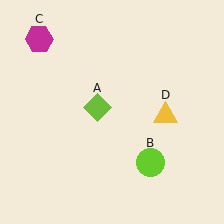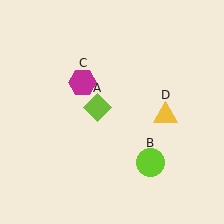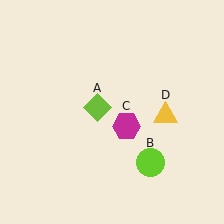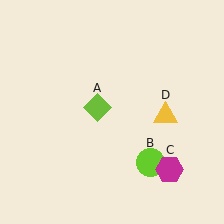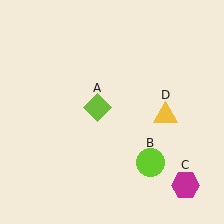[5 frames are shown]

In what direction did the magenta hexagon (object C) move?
The magenta hexagon (object C) moved down and to the right.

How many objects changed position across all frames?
1 object changed position: magenta hexagon (object C).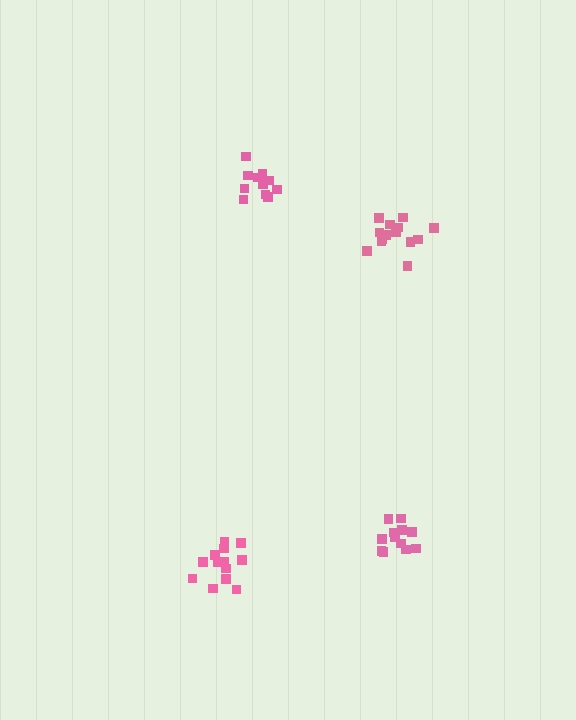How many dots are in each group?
Group 1: 12 dots, Group 2: 13 dots, Group 3: 12 dots, Group 4: 14 dots (51 total).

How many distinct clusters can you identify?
There are 4 distinct clusters.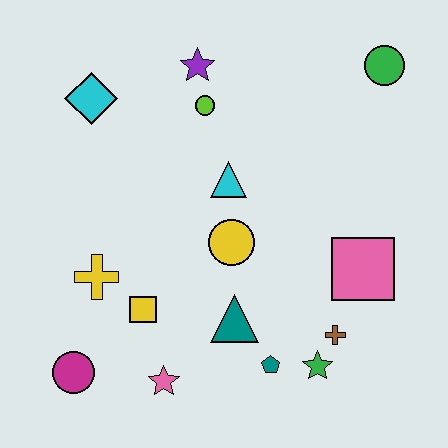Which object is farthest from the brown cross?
The cyan diamond is farthest from the brown cross.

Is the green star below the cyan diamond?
Yes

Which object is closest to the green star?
The brown cross is closest to the green star.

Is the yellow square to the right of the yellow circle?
No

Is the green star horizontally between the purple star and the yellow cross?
No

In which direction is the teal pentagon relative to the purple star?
The teal pentagon is below the purple star.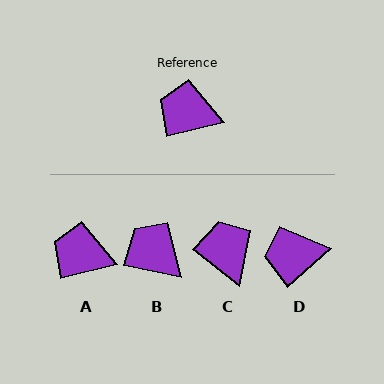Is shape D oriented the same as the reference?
No, it is off by about 27 degrees.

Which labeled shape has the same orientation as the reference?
A.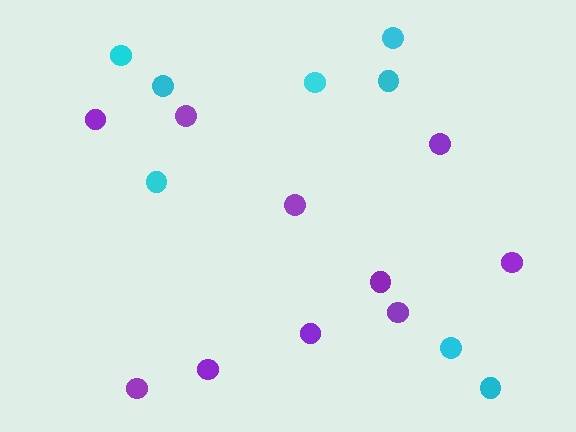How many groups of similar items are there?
There are 2 groups: one group of purple circles (10) and one group of cyan circles (8).